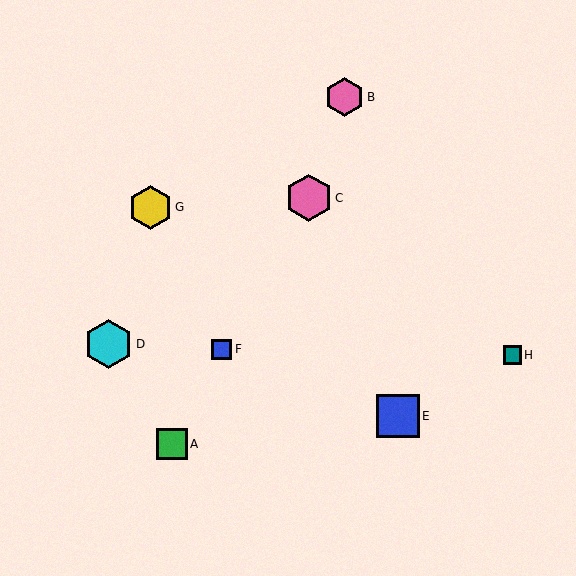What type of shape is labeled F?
Shape F is a blue square.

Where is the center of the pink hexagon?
The center of the pink hexagon is at (345, 97).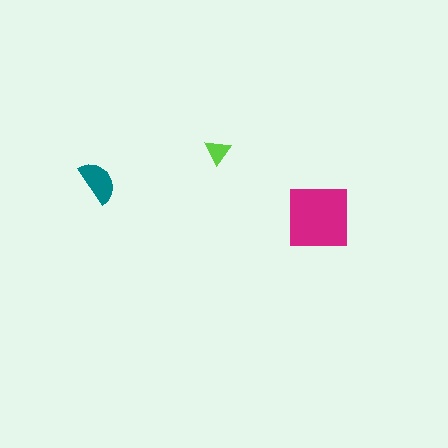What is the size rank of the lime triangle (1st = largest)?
3rd.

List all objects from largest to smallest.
The magenta square, the teal semicircle, the lime triangle.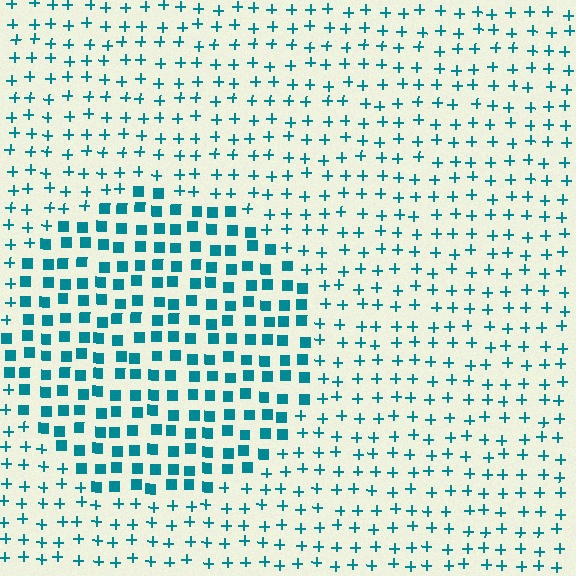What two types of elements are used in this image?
The image uses squares inside the circle region and plus signs outside it.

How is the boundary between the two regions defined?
The boundary is defined by a change in element shape: squares inside vs. plus signs outside. All elements share the same color and spacing.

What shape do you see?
I see a circle.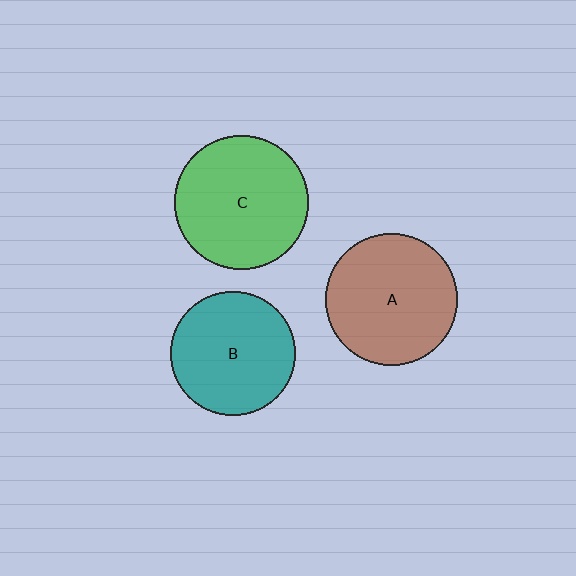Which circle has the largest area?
Circle C (green).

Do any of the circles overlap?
No, none of the circles overlap.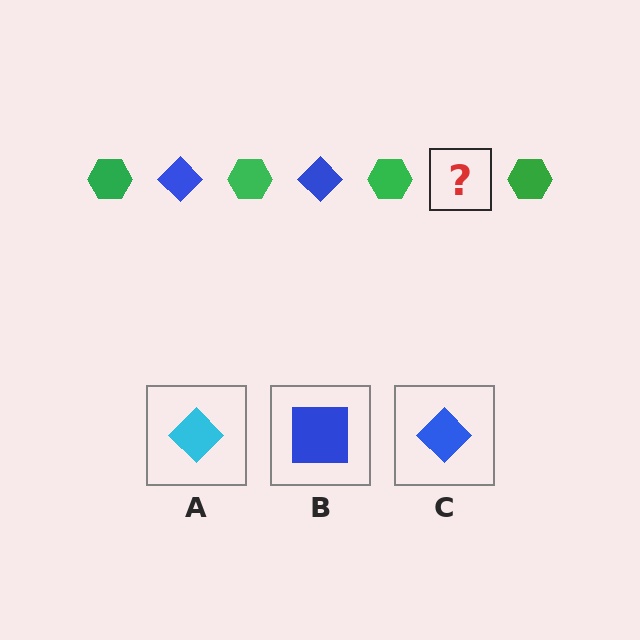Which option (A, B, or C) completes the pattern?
C.